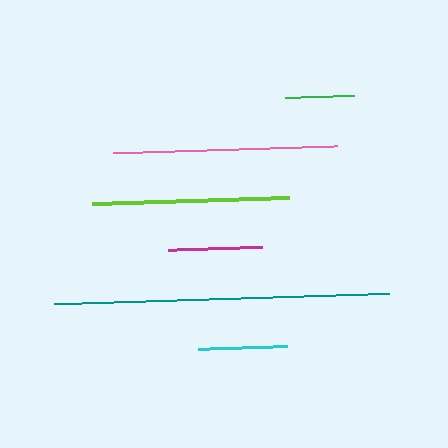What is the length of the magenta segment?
The magenta segment is approximately 94 pixels long.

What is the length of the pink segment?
The pink segment is approximately 225 pixels long.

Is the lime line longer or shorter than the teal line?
The teal line is longer than the lime line.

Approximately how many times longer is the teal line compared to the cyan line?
The teal line is approximately 3.8 times the length of the cyan line.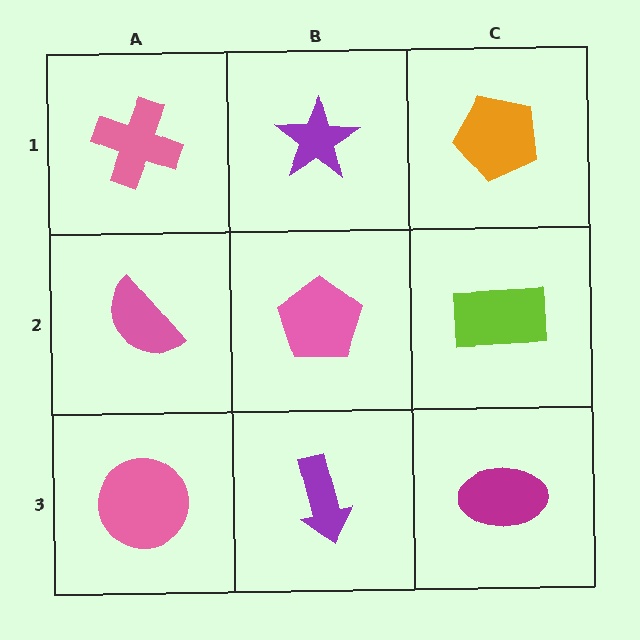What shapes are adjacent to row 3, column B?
A pink pentagon (row 2, column B), a pink circle (row 3, column A), a magenta ellipse (row 3, column C).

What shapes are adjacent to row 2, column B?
A purple star (row 1, column B), a purple arrow (row 3, column B), a pink semicircle (row 2, column A), a lime rectangle (row 2, column C).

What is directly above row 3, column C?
A lime rectangle.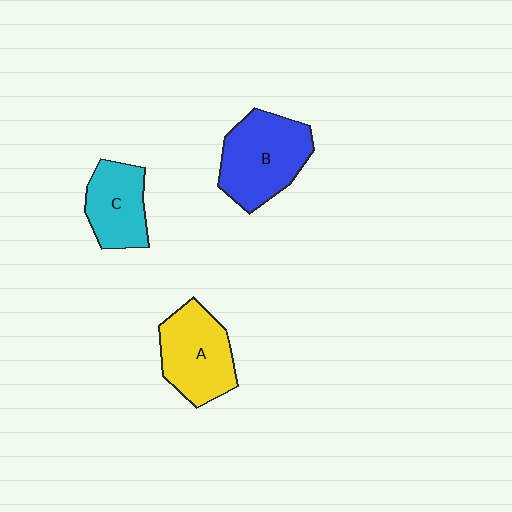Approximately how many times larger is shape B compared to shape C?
Approximately 1.4 times.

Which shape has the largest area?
Shape B (blue).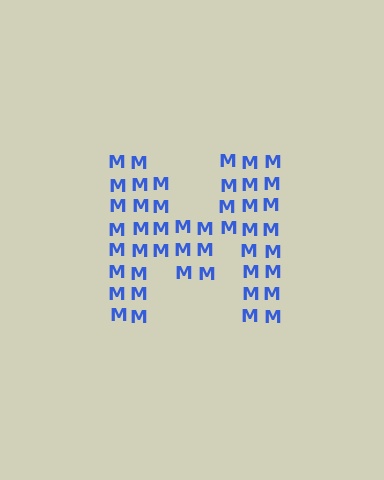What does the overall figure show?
The overall figure shows the letter M.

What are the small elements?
The small elements are letter M's.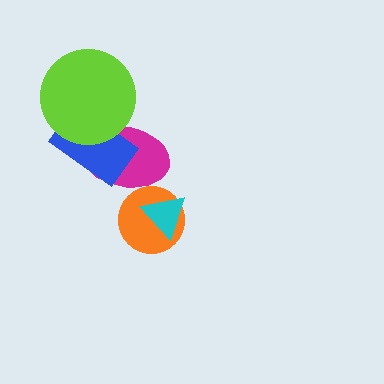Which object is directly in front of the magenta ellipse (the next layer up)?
The blue rectangle is directly in front of the magenta ellipse.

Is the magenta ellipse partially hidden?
Yes, it is partially covered by another shape.